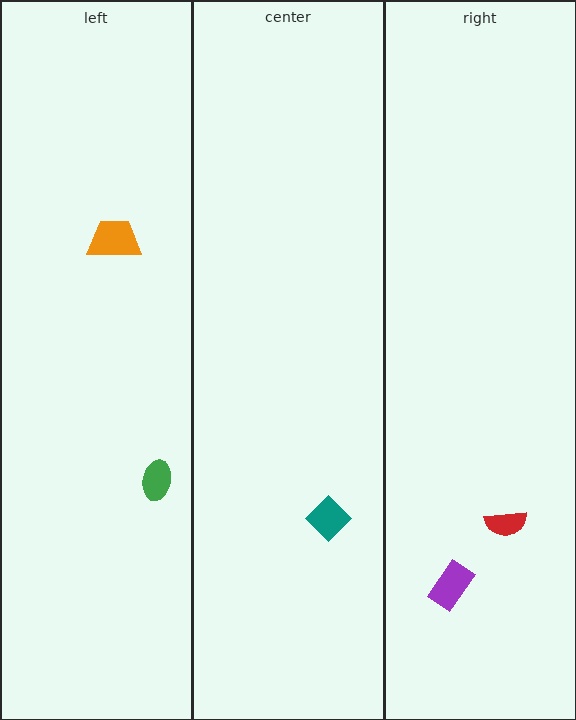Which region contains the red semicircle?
The right region.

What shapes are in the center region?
The teal diamond.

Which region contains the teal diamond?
The center region.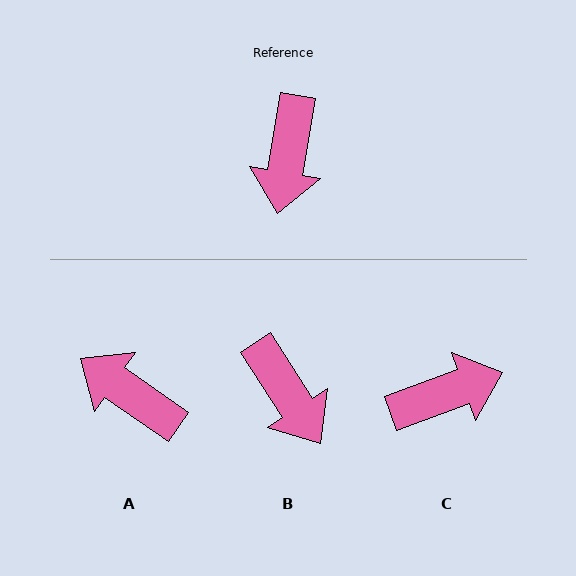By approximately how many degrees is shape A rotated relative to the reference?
Approximately 115 degrees clockwise.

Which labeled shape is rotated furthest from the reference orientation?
C, about 120 degrees away.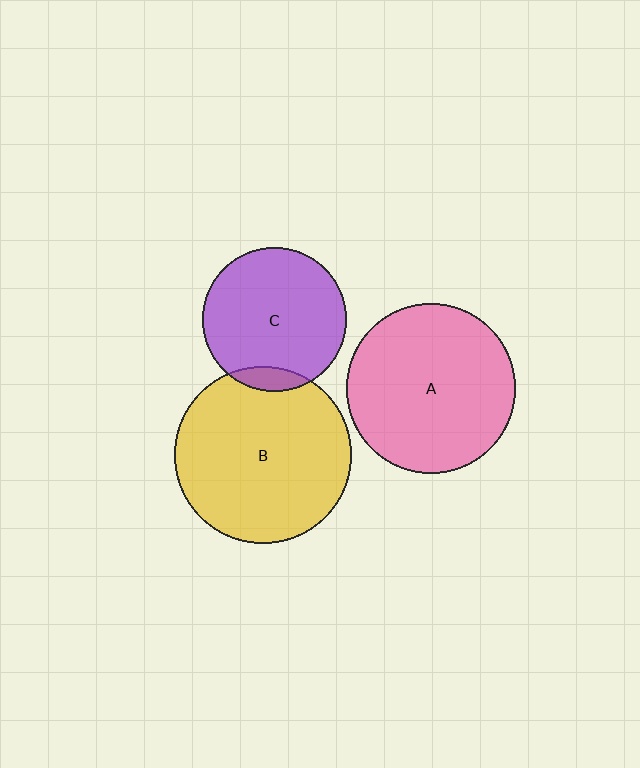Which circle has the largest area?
Circle B (yellow).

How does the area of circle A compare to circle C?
Approximately 1.4 times.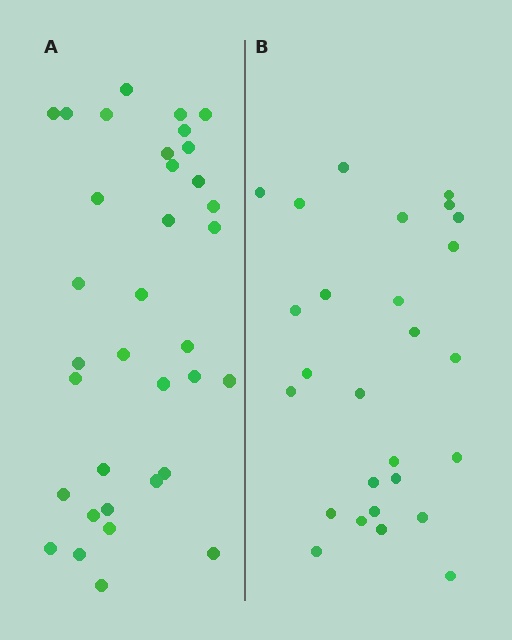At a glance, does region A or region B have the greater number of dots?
Region A (the left region) has more dots.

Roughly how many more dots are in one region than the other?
Region A has roughly 8 or so more dots than region B.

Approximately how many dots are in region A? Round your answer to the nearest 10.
About 40 dots. (The exact count is 35, which rounds to 40.)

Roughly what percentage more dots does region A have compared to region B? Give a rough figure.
About 30% more.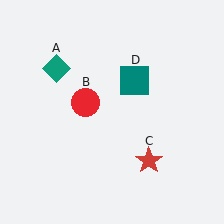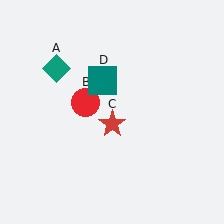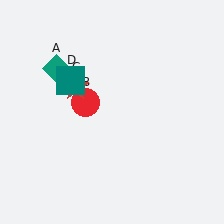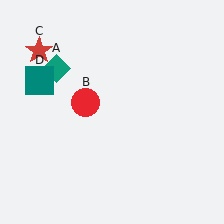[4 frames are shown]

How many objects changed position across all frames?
2 objects changed position: red star (object C), teal square (object D).